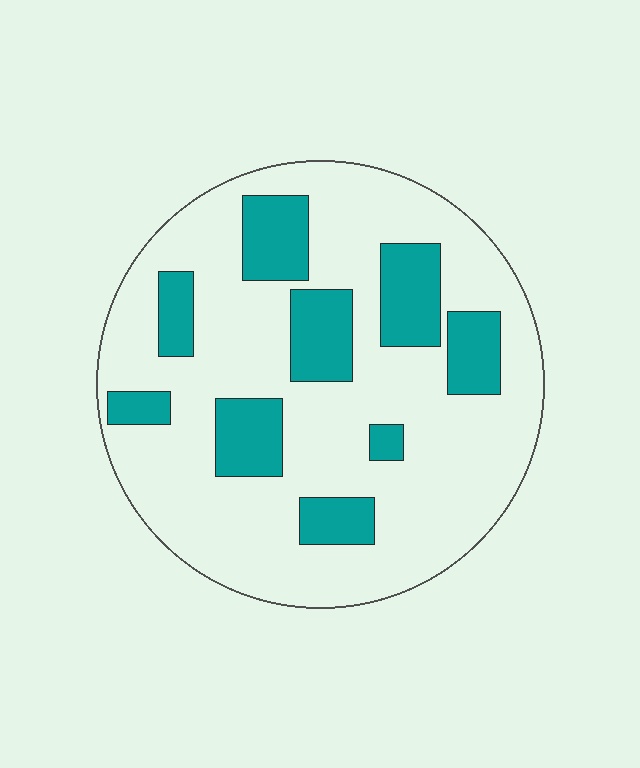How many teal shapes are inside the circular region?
9.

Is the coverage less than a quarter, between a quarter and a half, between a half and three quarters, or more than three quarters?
Less than a quarter.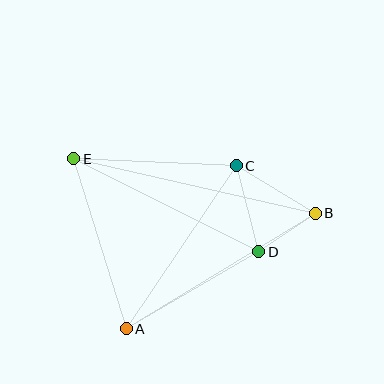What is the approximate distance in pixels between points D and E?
The distance between D and E is approximately 207 pixels.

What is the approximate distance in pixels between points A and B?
The distance between A and B is approximately 222 pixels.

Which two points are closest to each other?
Points B and D are closest to each other.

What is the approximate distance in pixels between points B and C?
The distance between B and C is approximately 92 pixels.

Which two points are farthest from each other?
Points B and E are farthest from each other.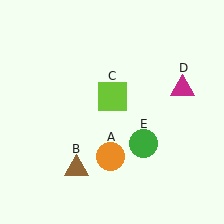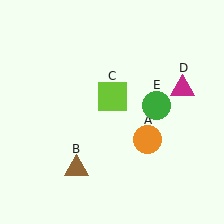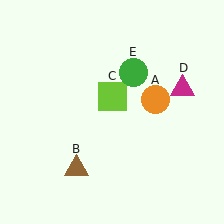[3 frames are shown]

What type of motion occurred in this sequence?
The orange circle (object A), green circle (object E) rotated counterclockwise around the center of the scene.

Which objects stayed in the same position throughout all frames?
Brown triangle (object B) and lime square (object C) and magenta triangle (object D) remained stationary.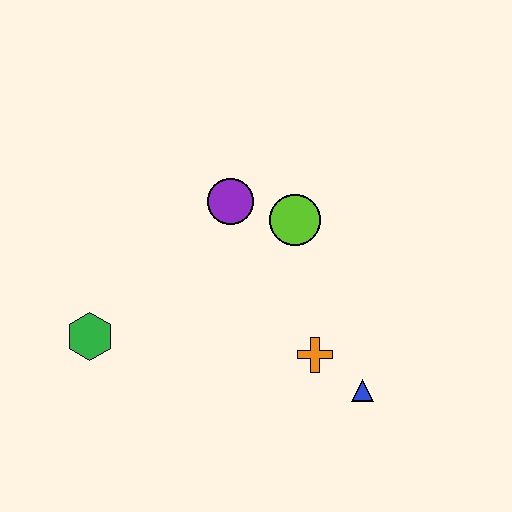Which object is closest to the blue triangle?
The orange cross is closest to the blue triangle.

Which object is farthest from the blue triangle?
The green hexagon is farthest from the blue triangle.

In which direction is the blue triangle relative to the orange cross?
The blue triangle is to the right of the orange cross.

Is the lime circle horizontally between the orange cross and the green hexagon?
Yes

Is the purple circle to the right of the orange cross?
No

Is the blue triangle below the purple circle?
Yes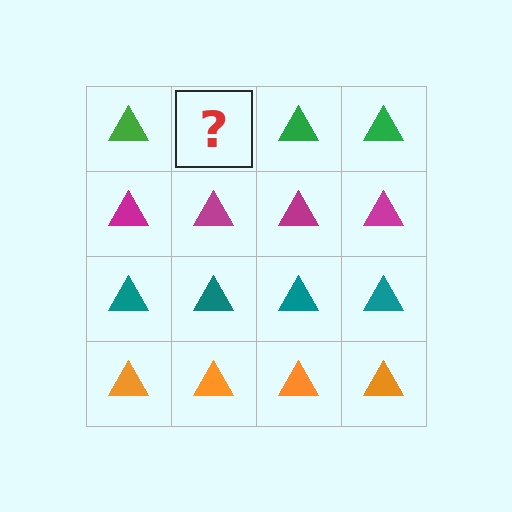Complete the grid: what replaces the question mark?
The question mark should be replaced with a green triangle.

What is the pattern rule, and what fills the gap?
The rule is that each row has a consistent color. The gap should be filled with a green triangle.